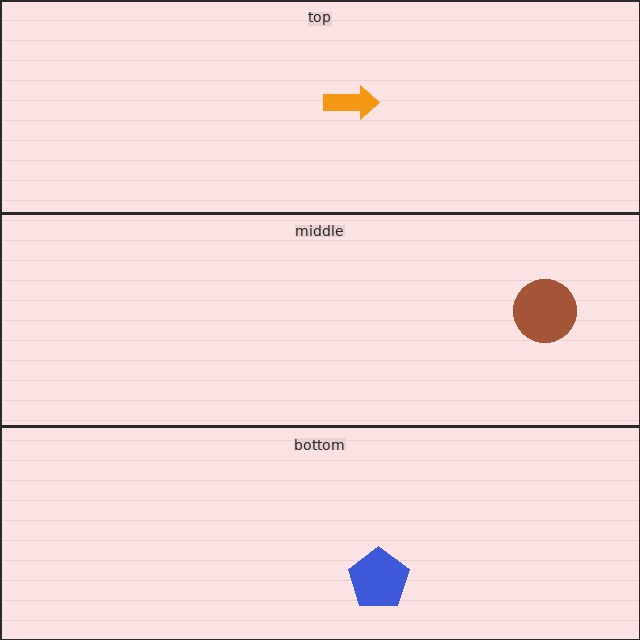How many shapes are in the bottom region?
1.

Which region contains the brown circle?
The middle region.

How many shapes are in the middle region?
1.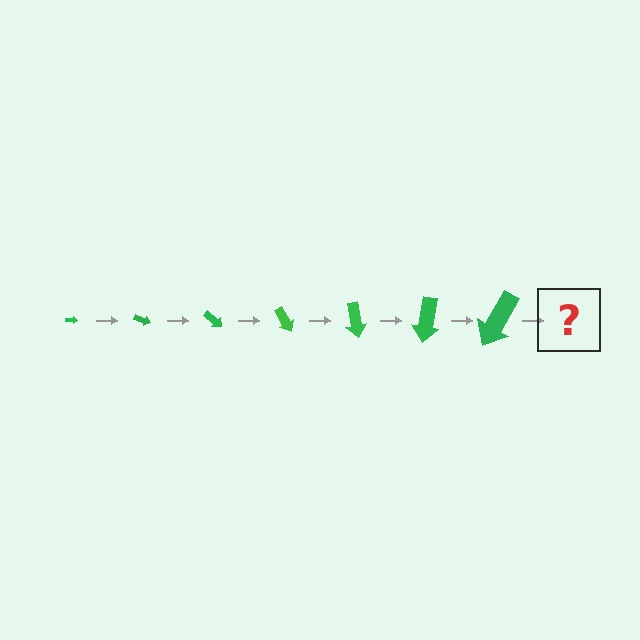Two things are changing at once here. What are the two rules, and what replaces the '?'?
The two rules are that the arrow grows larger each step and it rotates 20 degrees each step. The '?' should be an arrow, larger than the previous one and rotated 140 degrees from the start.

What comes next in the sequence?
The next element should be an arrow, larger than the previous one and rotated 140 degrees from the start.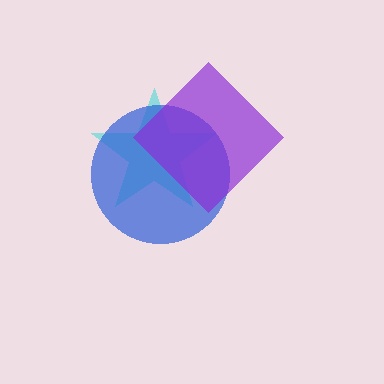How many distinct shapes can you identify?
There are 3 distinct shapes: a cyan star, a blue circle, a purple diamond.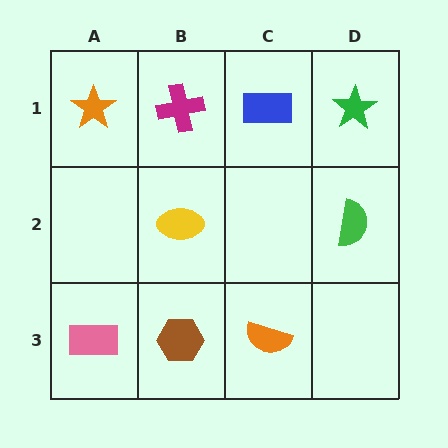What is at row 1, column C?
A blue rectangle.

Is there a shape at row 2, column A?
No, that cell is empty.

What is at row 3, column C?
An orange semicircle.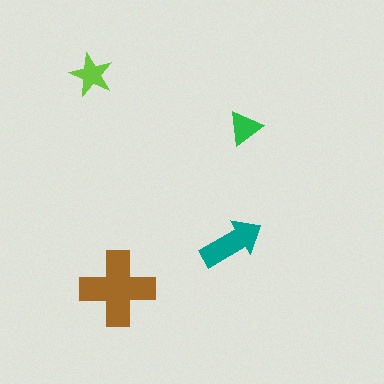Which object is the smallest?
The green triangle.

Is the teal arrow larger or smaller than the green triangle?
Larger.